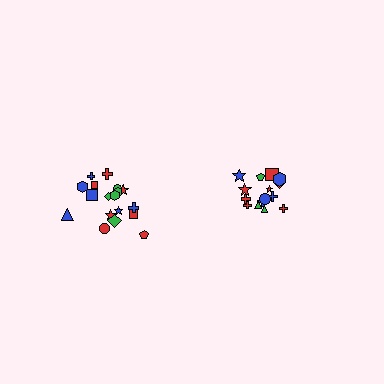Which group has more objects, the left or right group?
The left group.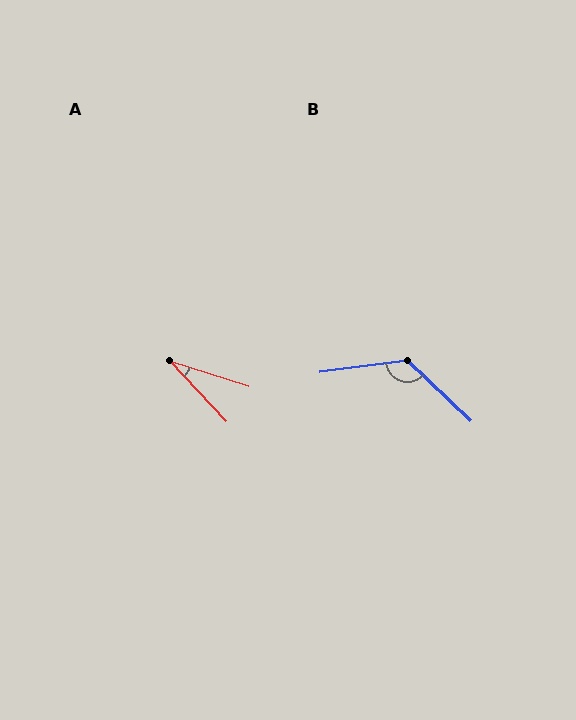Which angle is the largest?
B, at approximately 129 degrees.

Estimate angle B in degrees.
Approximately 129 degrees.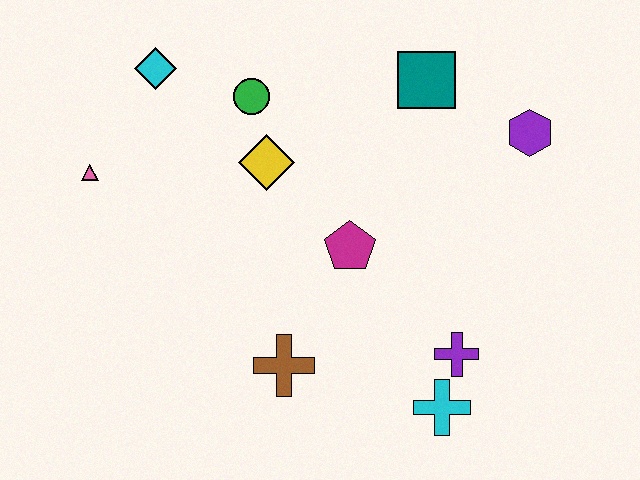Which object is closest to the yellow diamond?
The green circle is closest to the yellow diamond.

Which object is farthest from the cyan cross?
The cyan diamond is farthest from the cyan cross.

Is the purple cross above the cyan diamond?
No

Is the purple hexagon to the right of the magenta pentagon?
Yes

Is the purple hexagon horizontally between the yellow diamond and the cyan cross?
No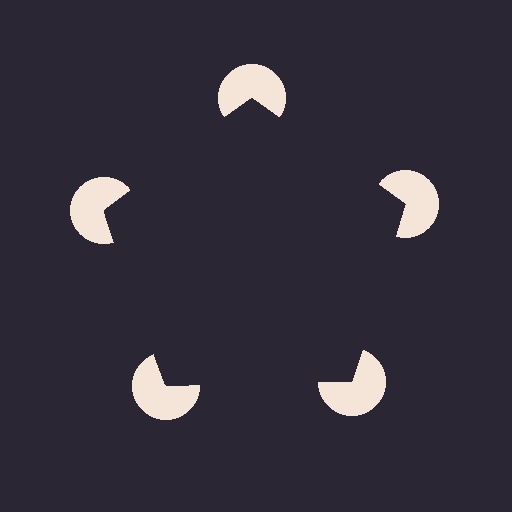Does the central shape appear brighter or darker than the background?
It typically appears slightly darker than the background, even though no actual brightness change is drawn.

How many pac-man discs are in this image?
There are 5 — one at each vertex of the illusory pentagon.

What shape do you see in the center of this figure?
An illusory pentagon — its edges are inferred from the aligned wedge cuts in the pac-man discs, not physically drawn.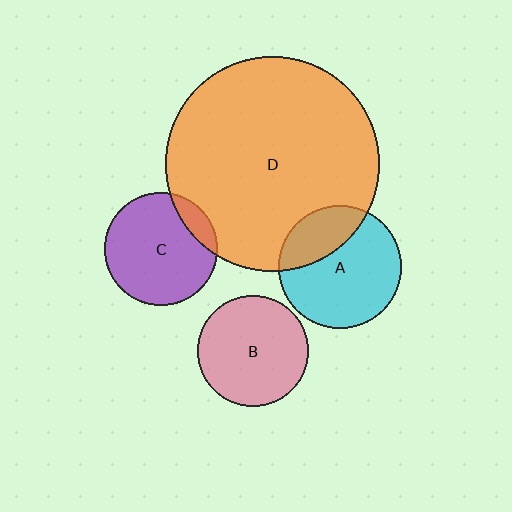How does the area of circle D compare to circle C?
Approximately 3.6 times.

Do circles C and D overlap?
Yes.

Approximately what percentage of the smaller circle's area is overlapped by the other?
Approximately 15%.